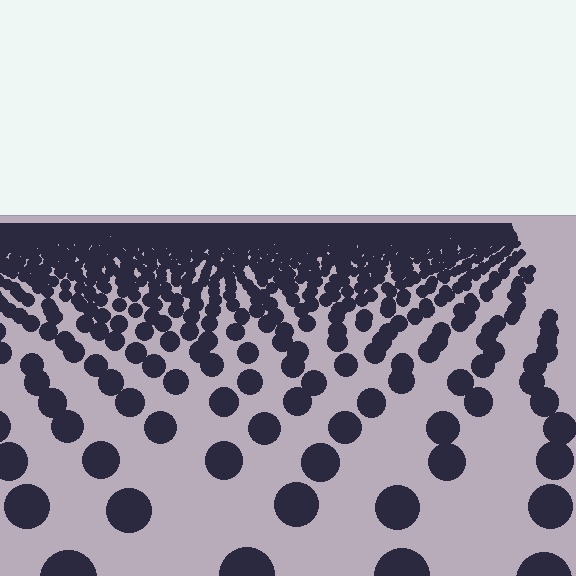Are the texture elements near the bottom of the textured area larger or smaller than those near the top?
Larger. Near the bottom, elements are closer to the viewer and appear at a bigger on-screen size.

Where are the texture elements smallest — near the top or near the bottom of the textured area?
Near the top.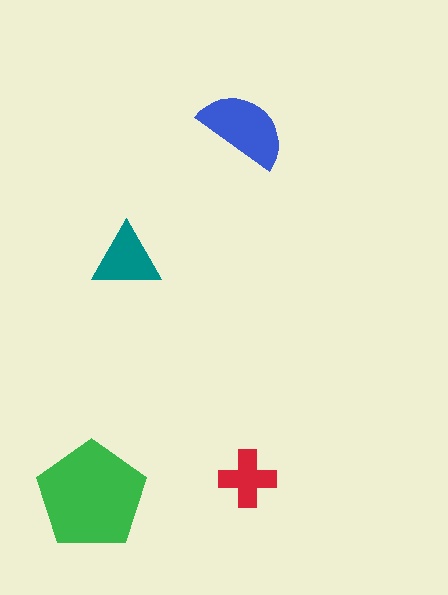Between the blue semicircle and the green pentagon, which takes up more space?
The green pentagon.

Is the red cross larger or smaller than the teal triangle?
Smaller.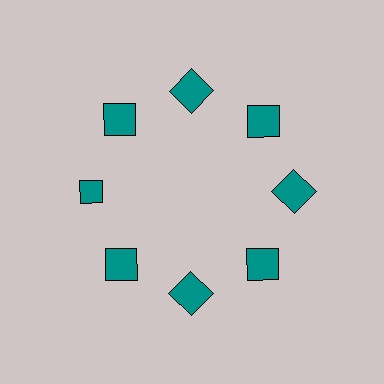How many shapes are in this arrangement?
There are 8 shapes arranged in a ring pattern.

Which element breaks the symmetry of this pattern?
The teal diamond at roughly the 9 o'clock position breaks the symmetry. All other shapes are teal squares.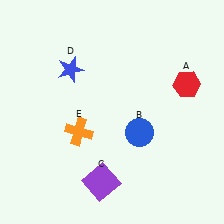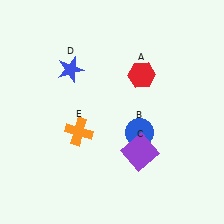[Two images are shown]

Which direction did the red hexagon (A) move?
The red hexagon (A) moved left.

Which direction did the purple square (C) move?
The purple square (C) moved right.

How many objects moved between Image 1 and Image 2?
2 objects moved between the two images.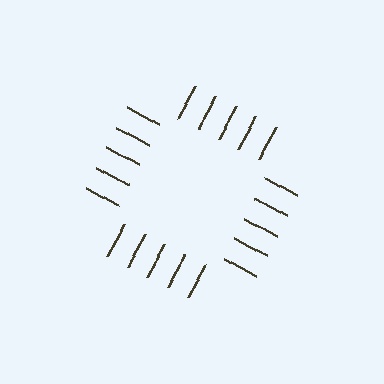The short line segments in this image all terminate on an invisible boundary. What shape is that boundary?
An illusory square — the line segments terminate on its edges but no continuous stroke is drawn.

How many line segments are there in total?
20 — 5 along each of the 4 edges.